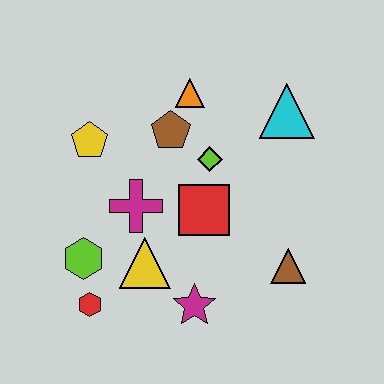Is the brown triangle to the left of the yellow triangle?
No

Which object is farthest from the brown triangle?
The yellow pentagon is farthest from the brown triangle.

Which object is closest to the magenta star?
The yellow triangle is closest to the magenta star.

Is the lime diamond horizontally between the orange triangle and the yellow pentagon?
No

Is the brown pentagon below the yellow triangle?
No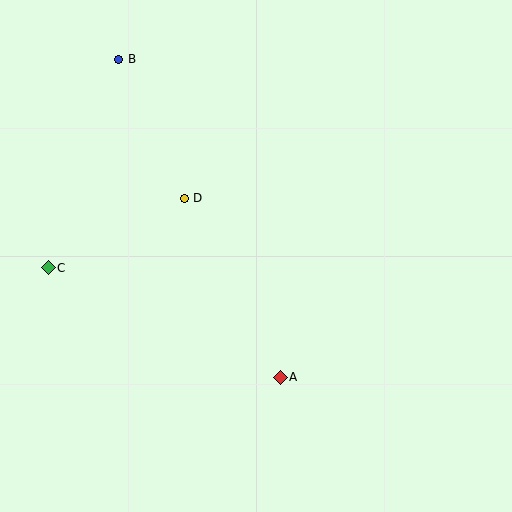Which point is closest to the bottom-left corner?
Point C is closest to the bottom-left corner.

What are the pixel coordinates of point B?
Point B is at (119, 59).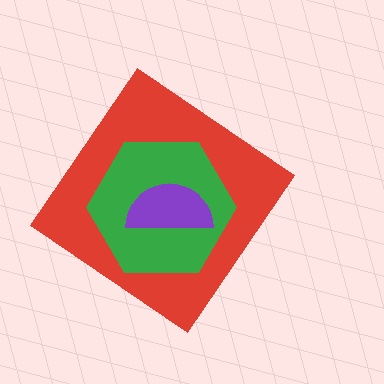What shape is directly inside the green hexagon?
The purple semicircle.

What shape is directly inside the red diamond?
The green hexagon.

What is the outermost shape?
The red diamond.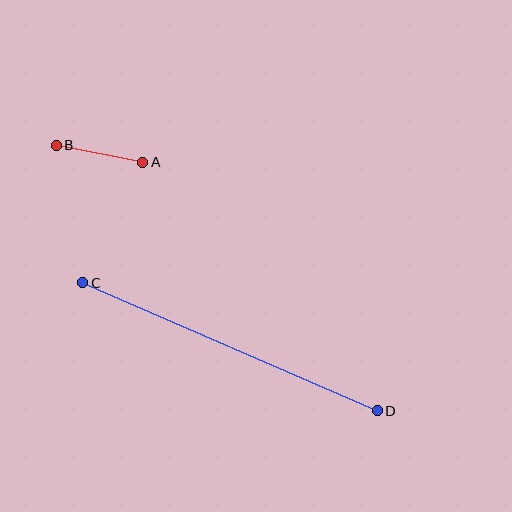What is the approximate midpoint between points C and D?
The midpoint is at approximately (230, 347) pixels.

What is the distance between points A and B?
The distance is approximately 88 pixels.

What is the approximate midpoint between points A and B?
The midpoint is at approximately (99, 154) pixels.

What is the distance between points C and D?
The distance is approximately 321 pixels.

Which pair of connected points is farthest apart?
Points C and D are farthest apart.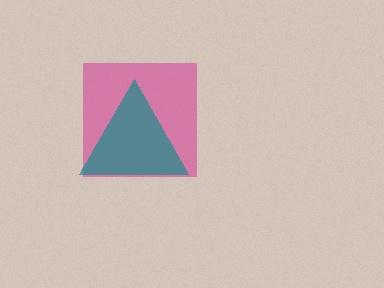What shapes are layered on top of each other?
The layered shapes are: a magenta square, a teal triangle.